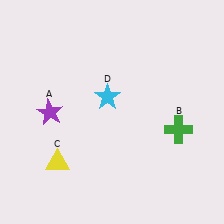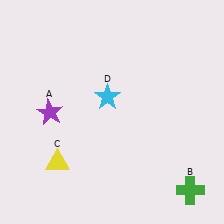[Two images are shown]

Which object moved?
The green cross (B) moved down.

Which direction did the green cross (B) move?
The green cross (B) moved down.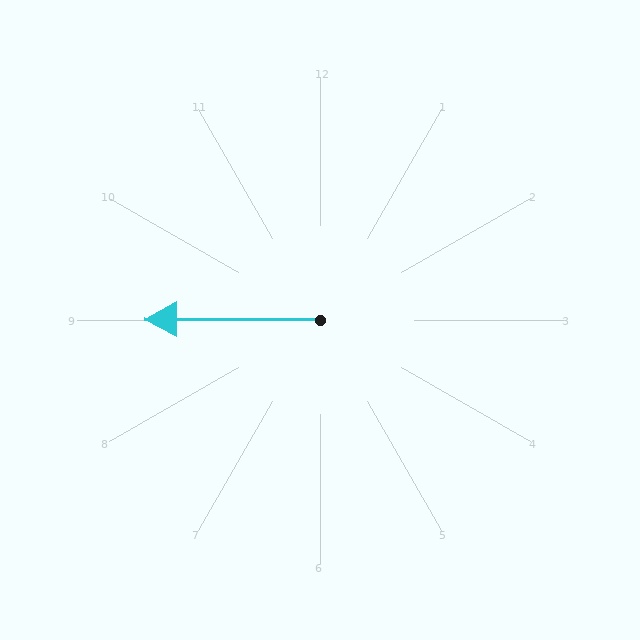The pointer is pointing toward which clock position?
Roughly 9 o'clock.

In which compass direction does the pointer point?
West.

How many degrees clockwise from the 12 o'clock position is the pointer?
Approximately 270 degrees.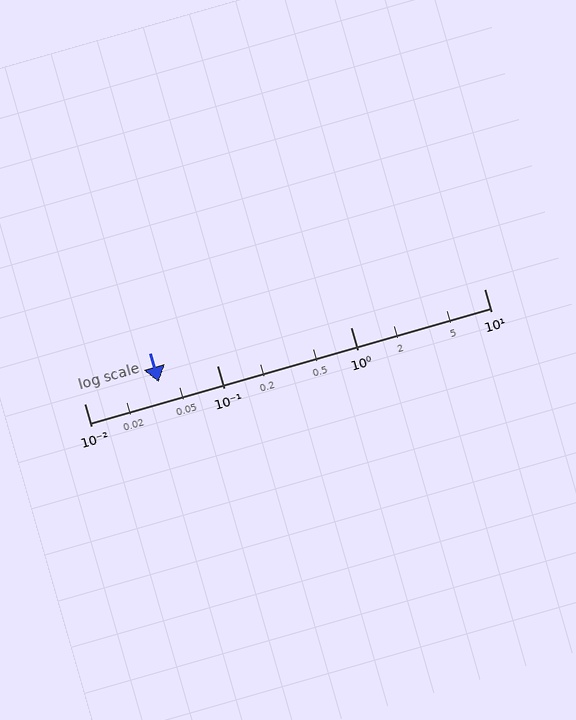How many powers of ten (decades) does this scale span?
The scale spans 3 decades, from 0.01 to 10.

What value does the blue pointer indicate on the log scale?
The pointer indicates approximately 0.036.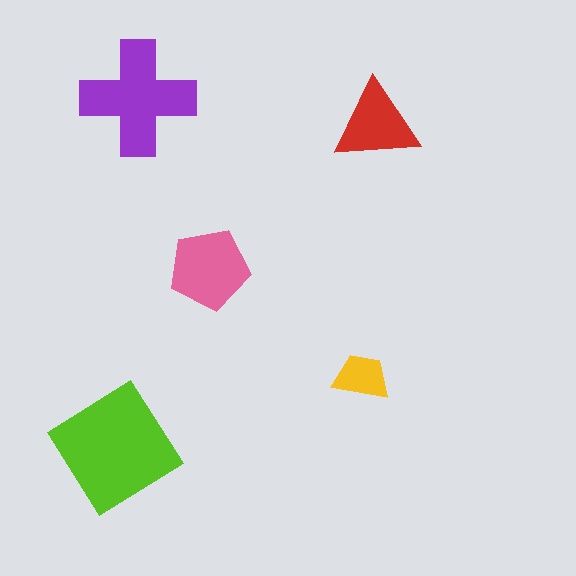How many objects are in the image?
There are 5 objects in the image.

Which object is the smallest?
The yellow trapezoid.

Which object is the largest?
The lime diamond.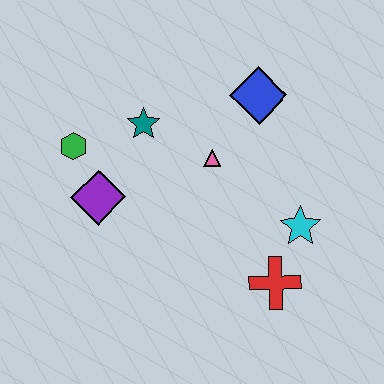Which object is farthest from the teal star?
The red cross is farthest from the teal star.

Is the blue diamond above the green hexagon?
Yes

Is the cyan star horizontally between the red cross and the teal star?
No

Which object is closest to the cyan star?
The red cross is closest to the cyan star.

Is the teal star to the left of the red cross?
Yes